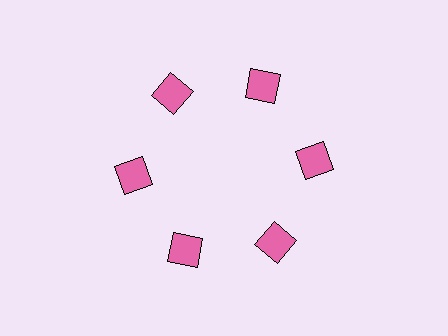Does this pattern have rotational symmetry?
Yes, this pattern has 6-fold rotational symmetry. It looks the same after rotating 60 degrees around the center.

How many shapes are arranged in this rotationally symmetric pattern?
There are 6 shapes, arranged in 6 groups of 1.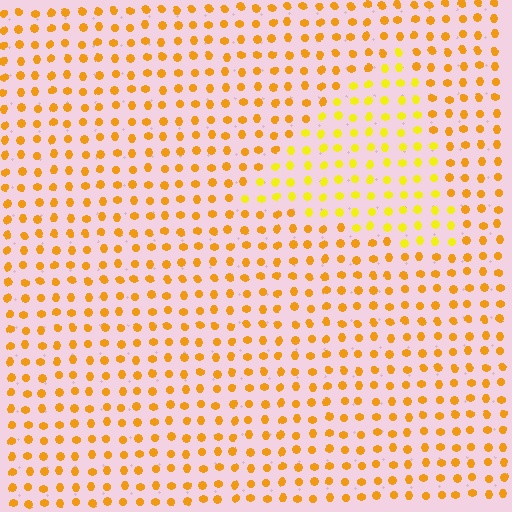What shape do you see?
I see a triangle.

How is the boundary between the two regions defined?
The boundary is defined purely by a slight shift in hue (about 24 degrees). Spacing, size, and orientation are identical on both sides.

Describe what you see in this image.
The image is filled with small orange elements in a uniform arrangement. A triangle-shaped region is visible where the elements are tinted to a slightly different hue, forming a subtle color boundary.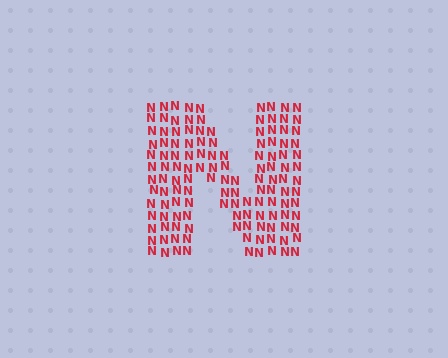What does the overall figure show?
The overall figure shows the letter N.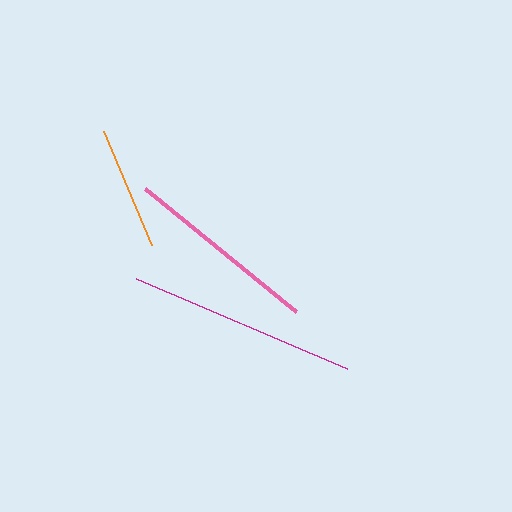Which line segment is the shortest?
The orange line is the shortest at approximately 124 pixels.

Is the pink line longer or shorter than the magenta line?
The magenta line is longer than the pink line.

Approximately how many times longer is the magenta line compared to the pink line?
The magenta line is approximately 1.2 times the length of the pink line.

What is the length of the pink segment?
The pink segment is approximately 195 pixels long.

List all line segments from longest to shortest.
From longest to shortest: magenta, pink, orange.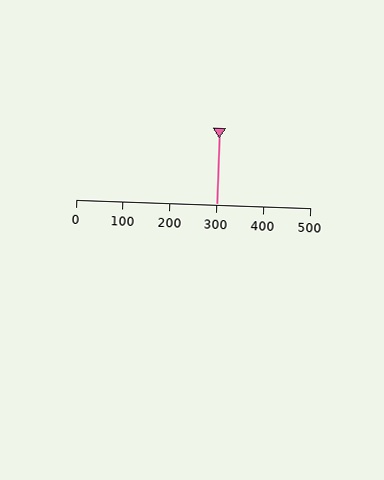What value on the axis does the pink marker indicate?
The marker indicates approximately 300.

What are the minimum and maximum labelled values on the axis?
The axis runs from 0 to 500.